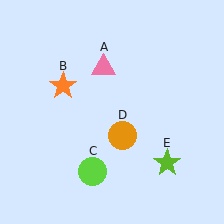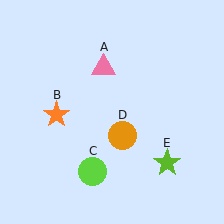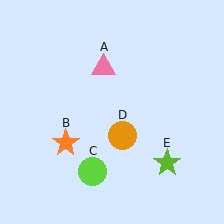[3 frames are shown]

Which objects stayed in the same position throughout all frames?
Pink triangle (object A) and lime circle (object C) and orange circle (object D) and lime star (object E) remained stationary.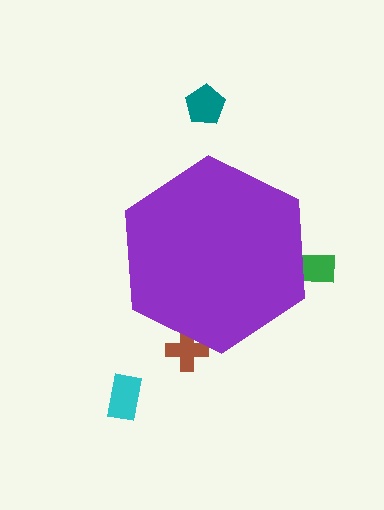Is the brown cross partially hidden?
Yes, the brown cross is partially hidden behind the purple hexagon.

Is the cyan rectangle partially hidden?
No, the cyan rectangle is fully visible.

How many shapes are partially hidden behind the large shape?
2 shapes are partially hidden.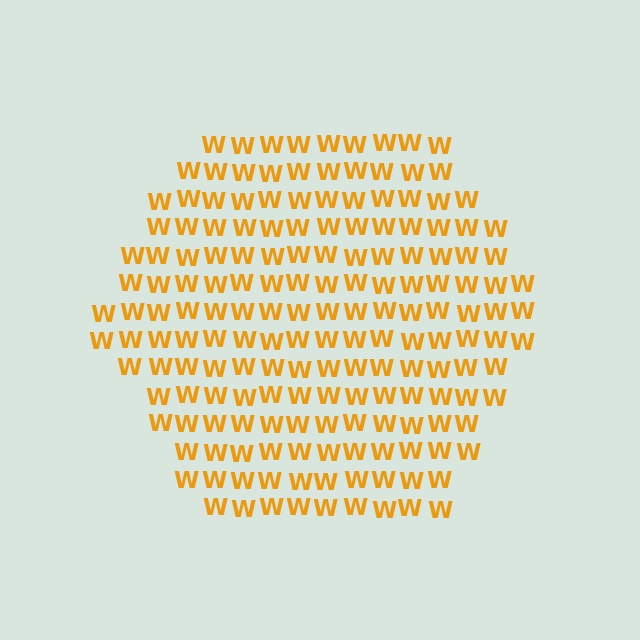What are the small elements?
The small elements are letter W's.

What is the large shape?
The large shape is a hexagon.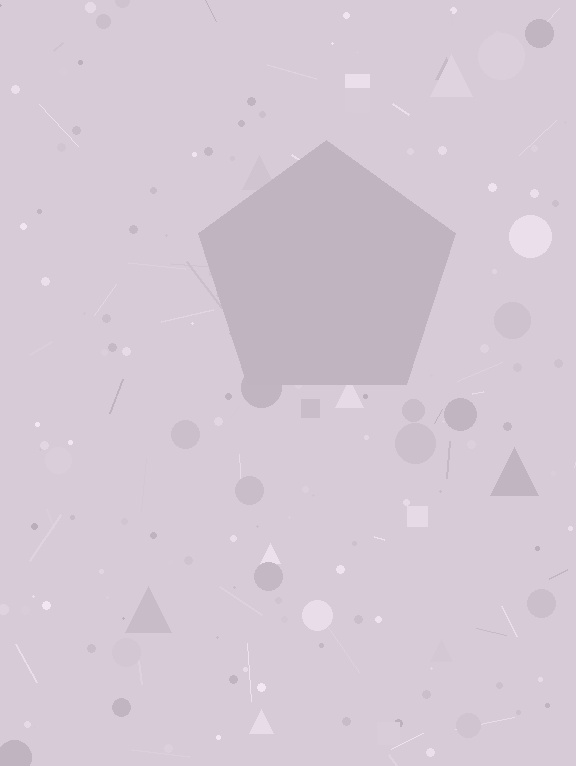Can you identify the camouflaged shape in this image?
The camouflaged shape is a pentagon.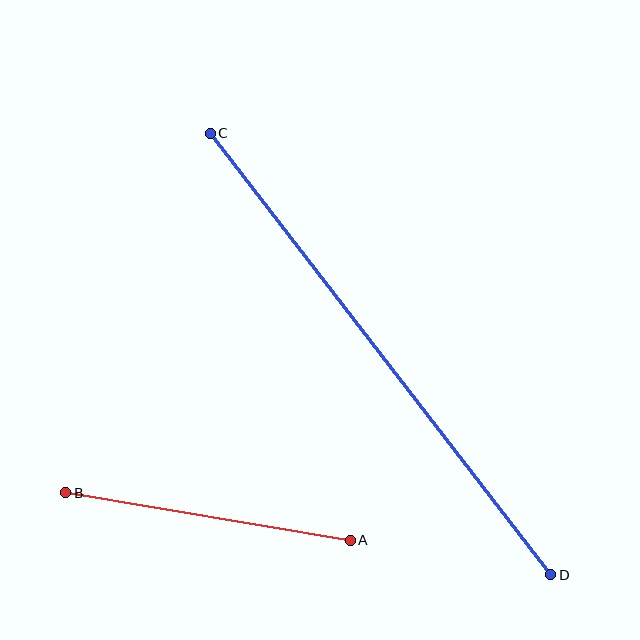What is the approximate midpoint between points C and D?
The midpoint is at approximately (380, 354) pixels.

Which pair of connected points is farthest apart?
Points C and D are farthest apart.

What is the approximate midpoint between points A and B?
The midpoint is at approximately (208, 517) pixels.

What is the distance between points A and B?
The distance is approximately 288 pixels.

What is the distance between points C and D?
The distance is approximately 557 pixels.